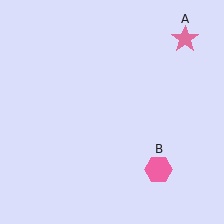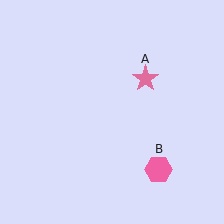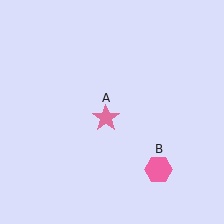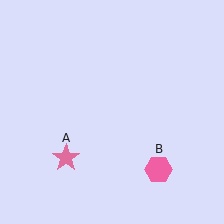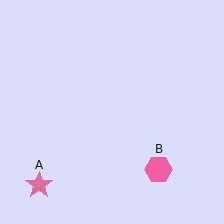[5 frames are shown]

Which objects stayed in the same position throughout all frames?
Pink hexagon (object B) remained stationary.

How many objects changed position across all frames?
1 object changed position: pink star (object A).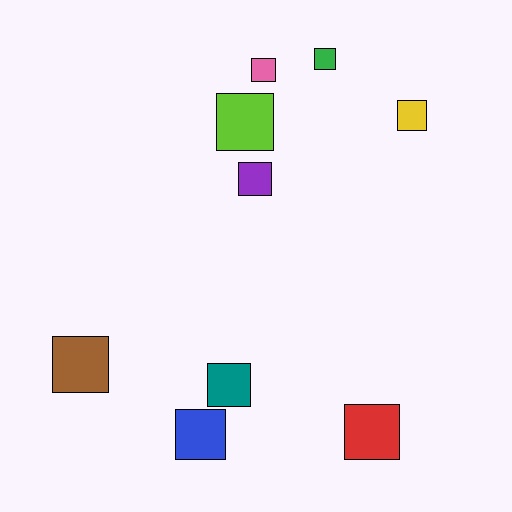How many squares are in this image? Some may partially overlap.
There are 9 squares.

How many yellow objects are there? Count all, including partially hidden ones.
There is 1 yellow object.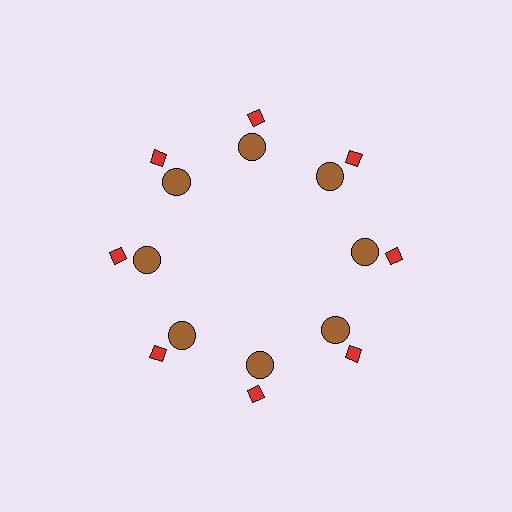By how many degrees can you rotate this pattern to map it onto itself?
The pattern maps onto itself every 45 degrees of rotation.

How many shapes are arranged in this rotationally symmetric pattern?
There are 16 shapes, arranged in 8 groups of 2.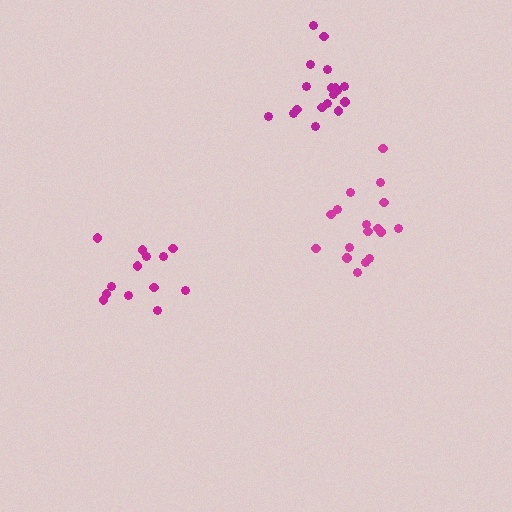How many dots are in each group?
Group 1: 17 dots, Group 2: 18 dots, Group 3: 13 dots (48 total).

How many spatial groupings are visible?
There are 3 spatial groupings.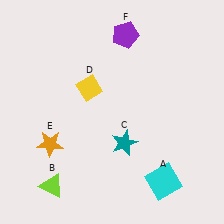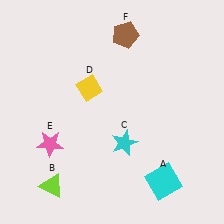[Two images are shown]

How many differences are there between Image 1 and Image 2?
There are 3 differences between the two images.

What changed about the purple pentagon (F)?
In Image 1, F is purple. In Image 2, it changed to brown.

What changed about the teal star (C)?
In Image 1, C is teal. In Image 2, it changed to cyan.